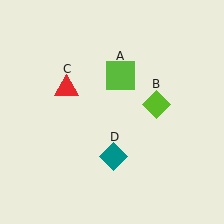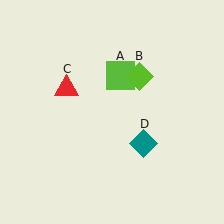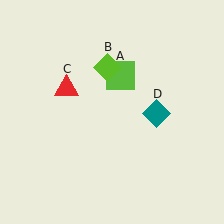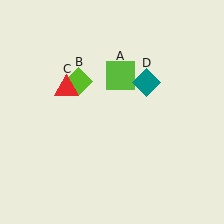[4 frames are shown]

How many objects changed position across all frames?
2 objects changed position: lime diamond (object B), teal diamond (object D).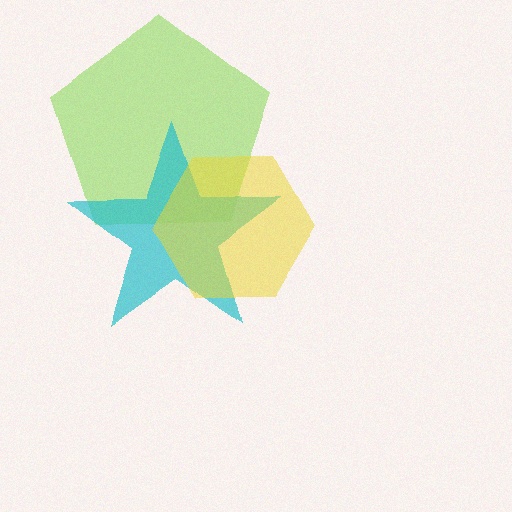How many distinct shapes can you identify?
There are 3 distinct shapes: a lime pentagon, a cyan star, a yellow hexagon.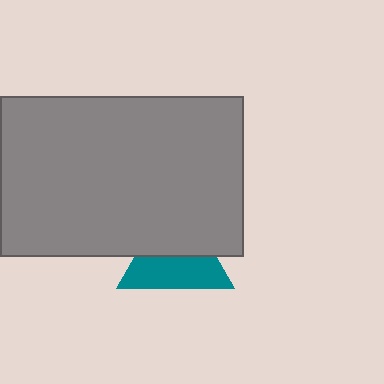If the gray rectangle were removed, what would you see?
You would see the complete teal triangle.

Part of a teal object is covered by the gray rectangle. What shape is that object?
It is a triangle.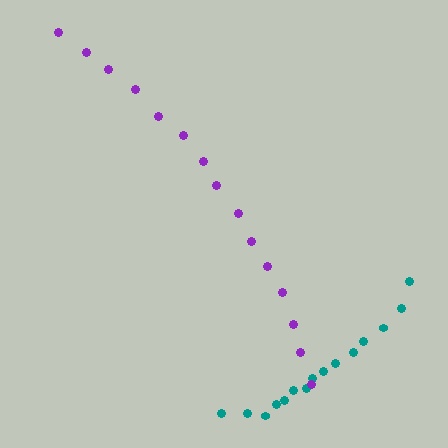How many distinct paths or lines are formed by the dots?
There are 2 distinct paths.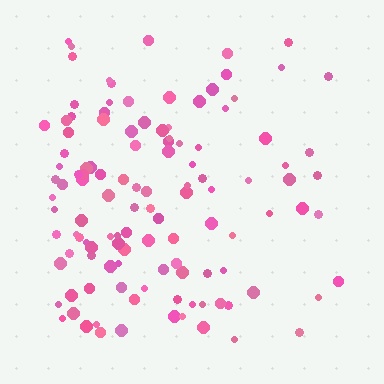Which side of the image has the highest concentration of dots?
The left.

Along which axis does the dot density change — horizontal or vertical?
Horizontal.